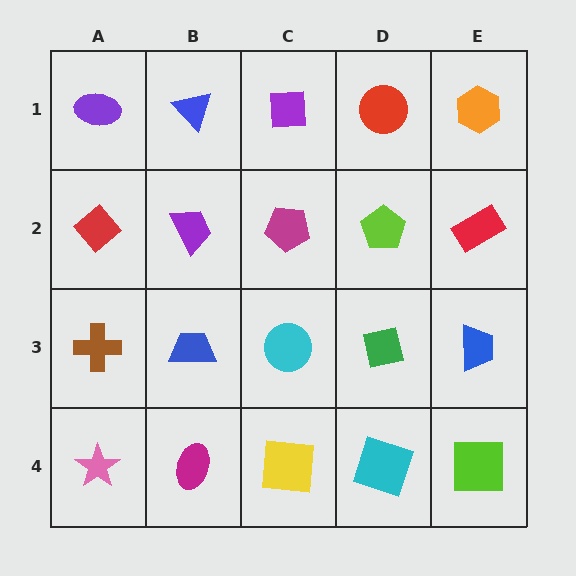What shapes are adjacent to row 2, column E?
An orange hexagon (row 1, column E), a blue trapezoid (row 3, column E), a lime pentagon (row 2, column D).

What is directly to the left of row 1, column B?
A purple ellipse.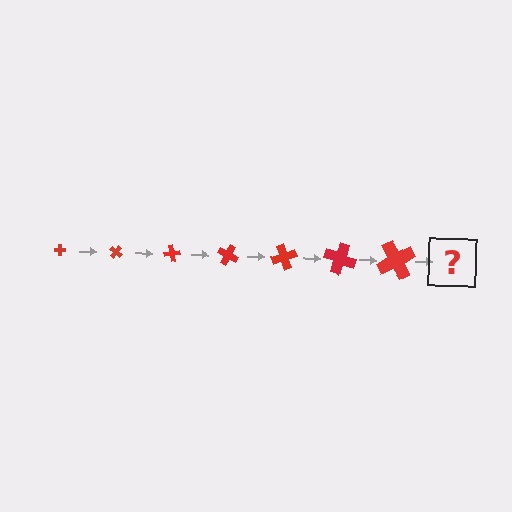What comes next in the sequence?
The next element should be a cross, larger than the previous one and rotated 280 degrees from the start.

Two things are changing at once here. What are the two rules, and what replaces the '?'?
The two rules are that the cross grows larger each step and it rotates 40 degrees each step. The '?' should be a cross, larger than the previous one and rotated 280 degrees from the start.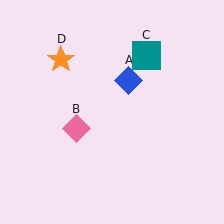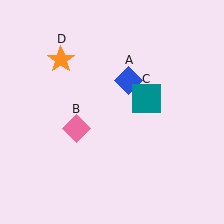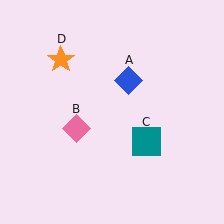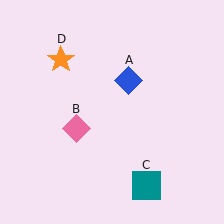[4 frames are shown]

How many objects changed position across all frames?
1 object changed position: teal square (object C).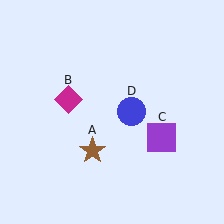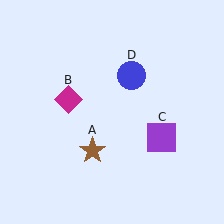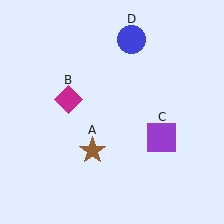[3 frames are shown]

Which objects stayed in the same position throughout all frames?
Brown star (object A) and magenta diamond (object B) and purple square (object C) remained stationary.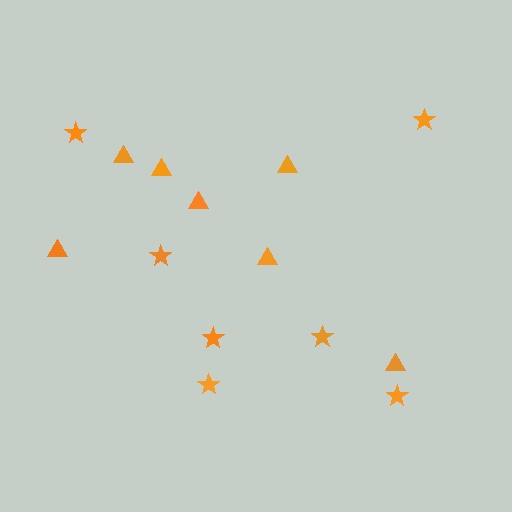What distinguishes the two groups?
There are 2 groups: one group of stars (7) and one group of triangles (7).